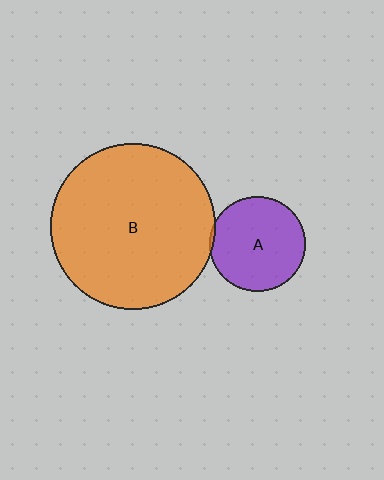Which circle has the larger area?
Circle B (orange).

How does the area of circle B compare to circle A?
Approximately 3.0 times.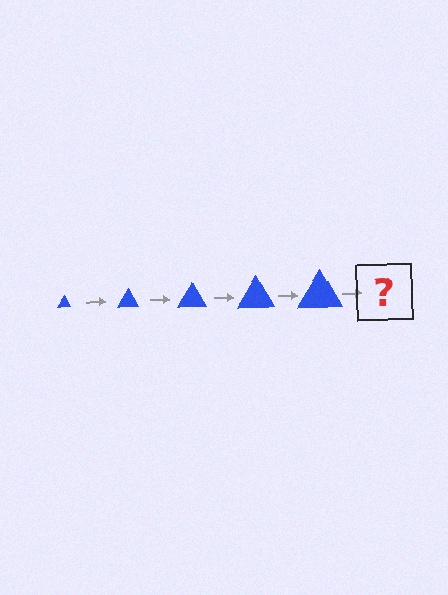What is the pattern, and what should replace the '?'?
The pattern is that the triangle gets progressively larger each step. The '?' should be a blue triangle, larger than the previous one.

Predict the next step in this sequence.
The next step is a blue triangle, larger than the previous one.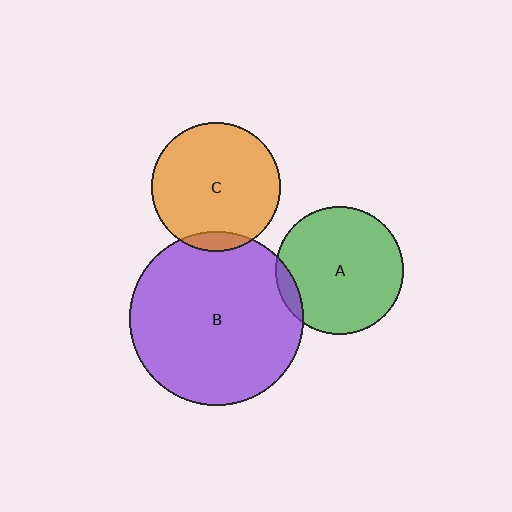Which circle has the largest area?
Circle B (purple).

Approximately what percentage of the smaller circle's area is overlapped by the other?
Approximately 10%.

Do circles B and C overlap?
Yes.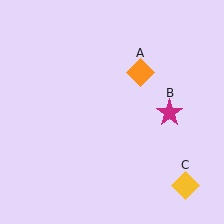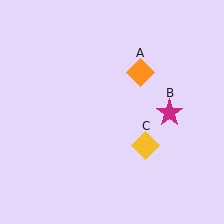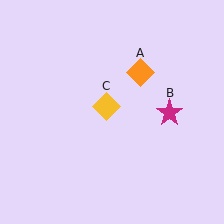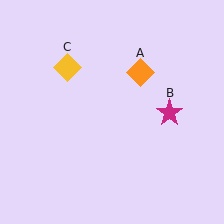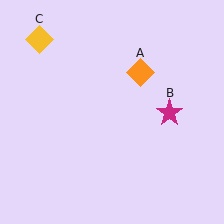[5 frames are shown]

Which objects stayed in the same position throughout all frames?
Orange diamond (object A) and magenta star (object B) remained stationary.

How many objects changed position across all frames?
1 object changed position: yellow diamond (object C).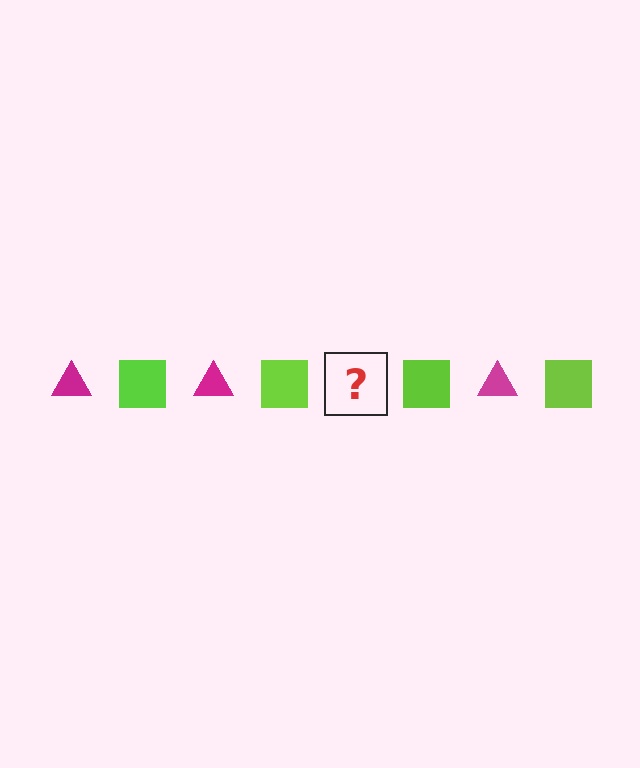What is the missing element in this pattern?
The missing element is a magenta triangle.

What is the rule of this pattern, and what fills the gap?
The rule is that the pattern alternates between magenta triangle and lime square. The gap should be filled with a magenta triangle.